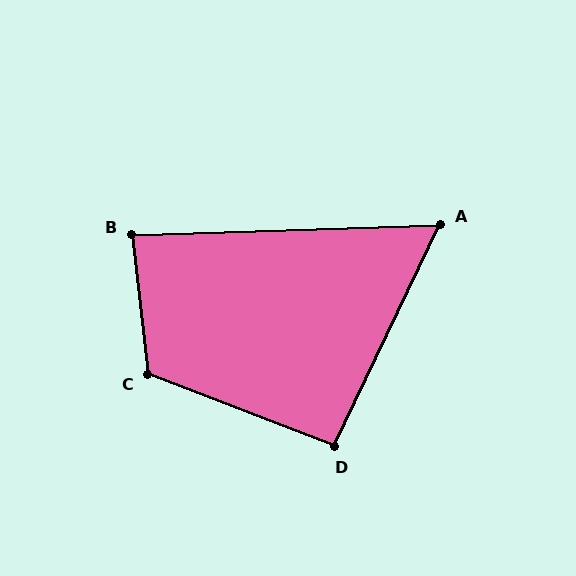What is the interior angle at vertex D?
Approximately 94 degrees (approximately right).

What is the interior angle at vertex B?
Approximately 86 degrees (approximately right).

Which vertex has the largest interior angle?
C, at approximately 117 degrees.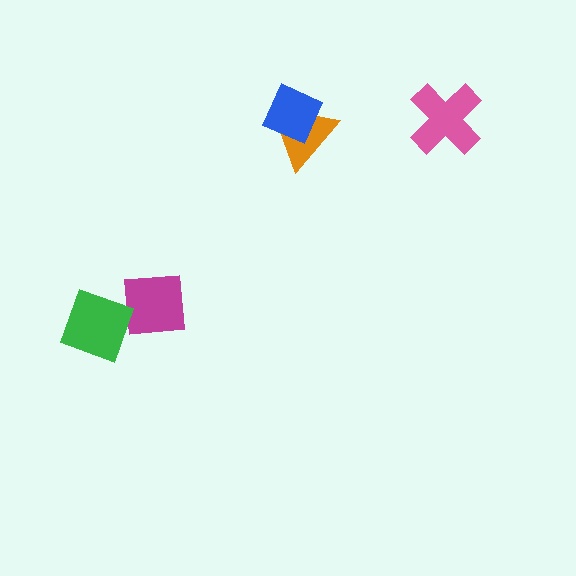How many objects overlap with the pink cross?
0 objects overlap with the pink cross.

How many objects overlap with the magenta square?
1 object overlaps with the magenta square.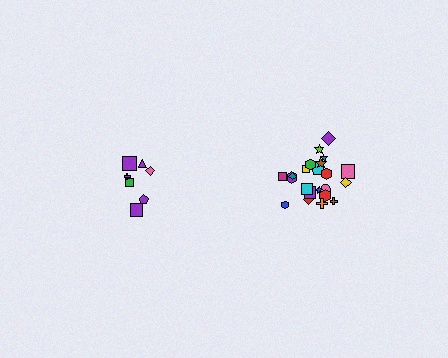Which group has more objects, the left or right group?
The right group.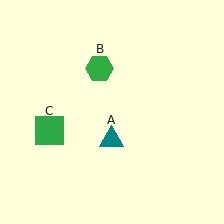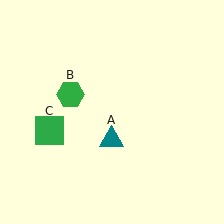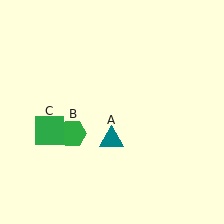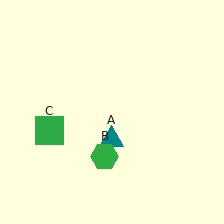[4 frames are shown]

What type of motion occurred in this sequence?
The green hexagon (object B) rotated counterclockwise around the center of the scene.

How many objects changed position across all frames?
1 object changed position: green hexagon (object B).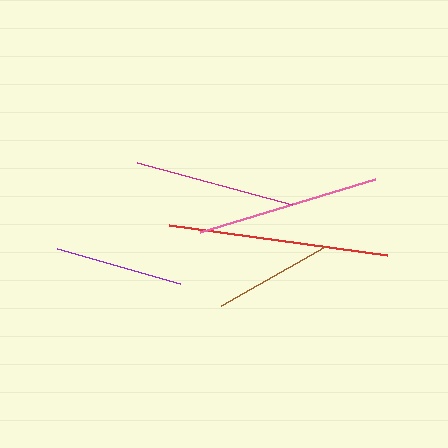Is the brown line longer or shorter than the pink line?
The pink line is longer than the brown line.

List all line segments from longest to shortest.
From longest to shortest: red, pink, magenta, purple, brown.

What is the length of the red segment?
The red segment is approximately 220 pixels long.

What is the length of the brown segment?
The brown segment is approximately 120 pixels long.